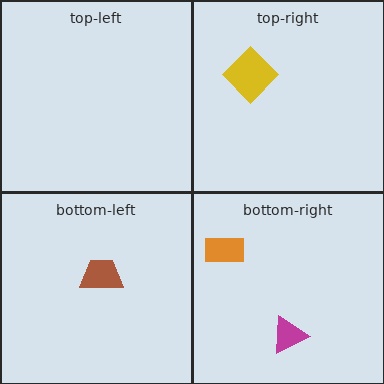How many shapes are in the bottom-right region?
2.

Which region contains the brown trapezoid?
The bottom-left region.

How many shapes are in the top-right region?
1.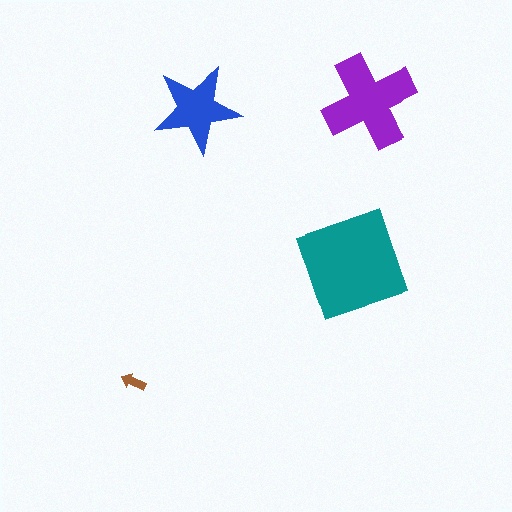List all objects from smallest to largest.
The brown arrow, the blue star, the purple cross, the teal diamond.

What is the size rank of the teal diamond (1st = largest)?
1st.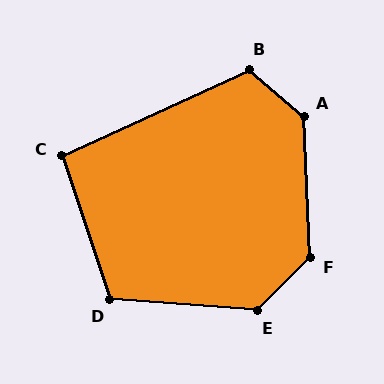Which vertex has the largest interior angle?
A, at approximately 133 degrees.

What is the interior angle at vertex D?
Approximately 113 degrees (obtuse).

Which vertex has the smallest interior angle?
C, at approximately 96 degrees.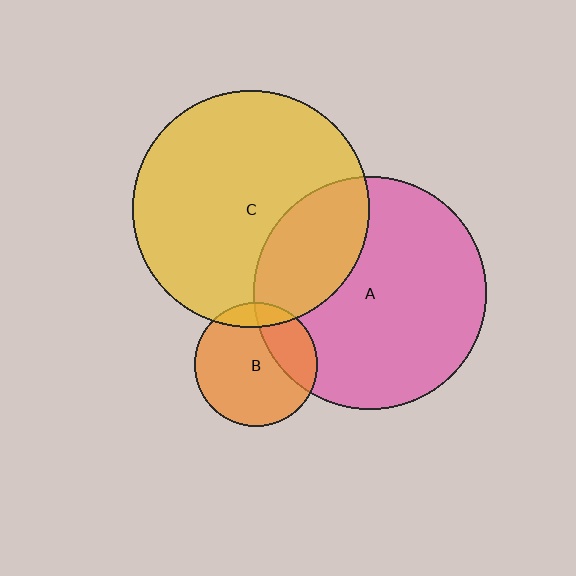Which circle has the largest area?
Circle C (yellow).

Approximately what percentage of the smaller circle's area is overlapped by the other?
Approximately 25%.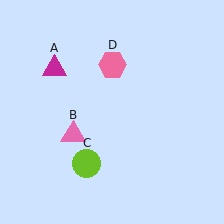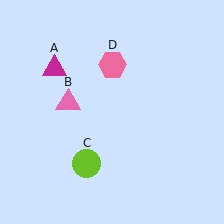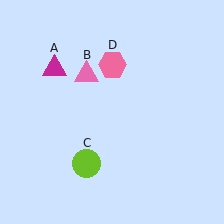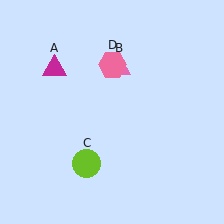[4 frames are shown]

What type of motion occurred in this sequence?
The pink triangle (object B) rotated clockwise around the center of the scene.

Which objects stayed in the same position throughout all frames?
Magenta triangle (object A) and lime circle (object C) and pink hexagon (object D) remained stationary.